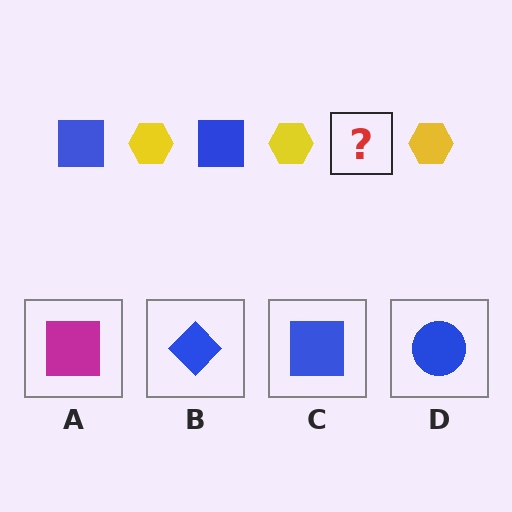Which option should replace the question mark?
Option C.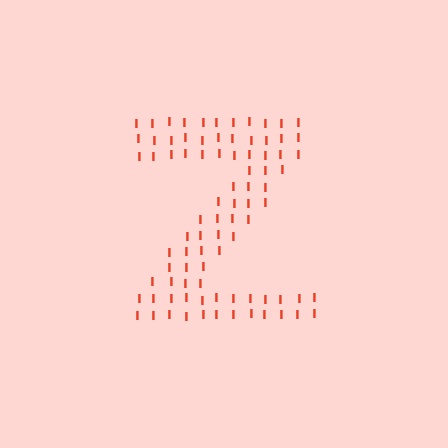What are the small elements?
The small elements are letter I's.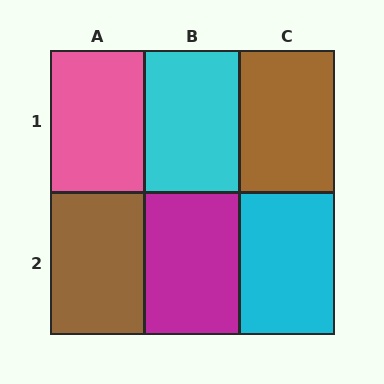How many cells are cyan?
2 cells are cyan.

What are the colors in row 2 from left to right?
Brown, magenta, cyan.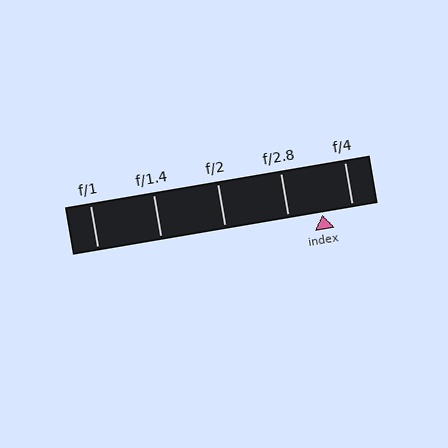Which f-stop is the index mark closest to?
The index mark is closest to f/4.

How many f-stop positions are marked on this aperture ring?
There are 5 f-stop positions marked.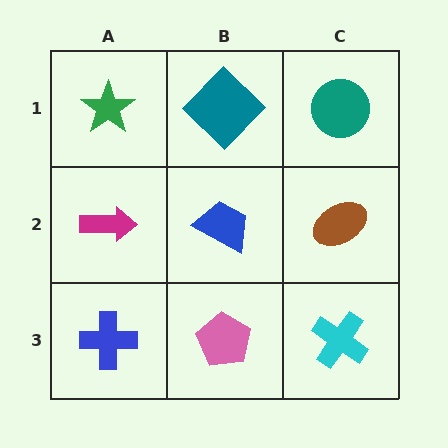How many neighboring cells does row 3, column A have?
2.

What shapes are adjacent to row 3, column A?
A magenta arrow (row 2, column A), a pink pentagon (row 3, column B).